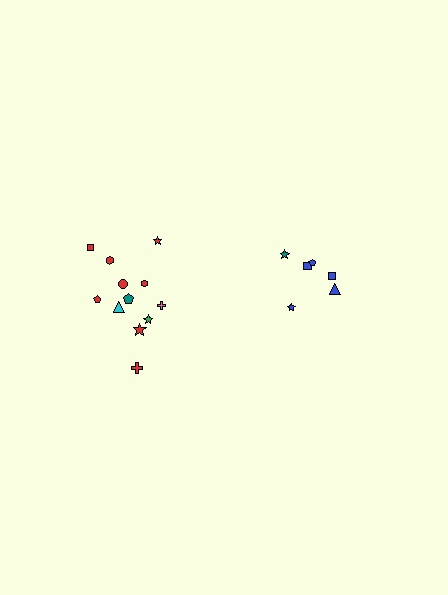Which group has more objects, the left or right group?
The left group.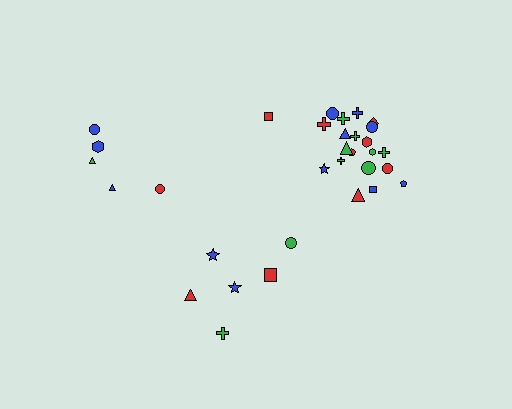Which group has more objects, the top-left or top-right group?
The top-right group.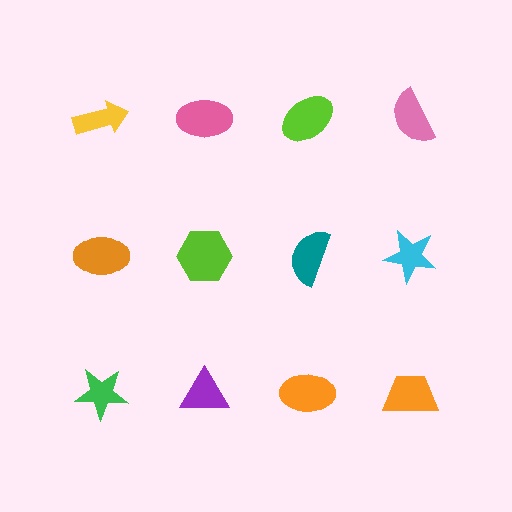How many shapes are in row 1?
4 shapes.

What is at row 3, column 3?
An orange ellipse.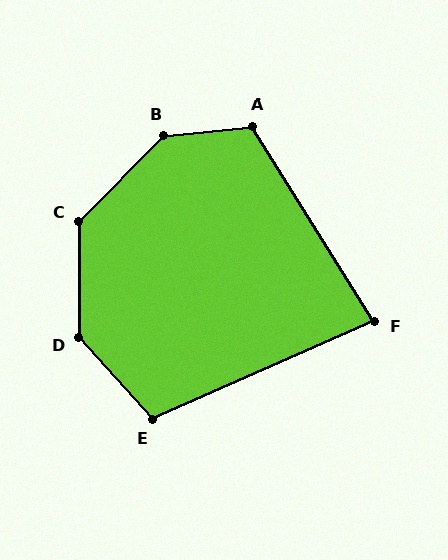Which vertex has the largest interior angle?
B, at approximately 141 degrees.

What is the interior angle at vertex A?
Approximately 116 degrees (obtuse).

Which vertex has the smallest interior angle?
F, at approximately 82 degrees.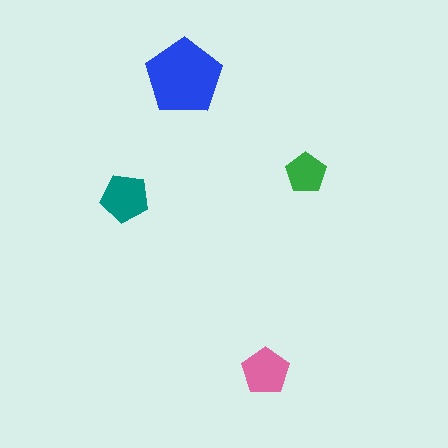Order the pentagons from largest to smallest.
the blue one, the teal one, the pink one, the green one.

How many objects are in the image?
There are 4 objects in the image.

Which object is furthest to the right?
The green pentagon is rightmost.